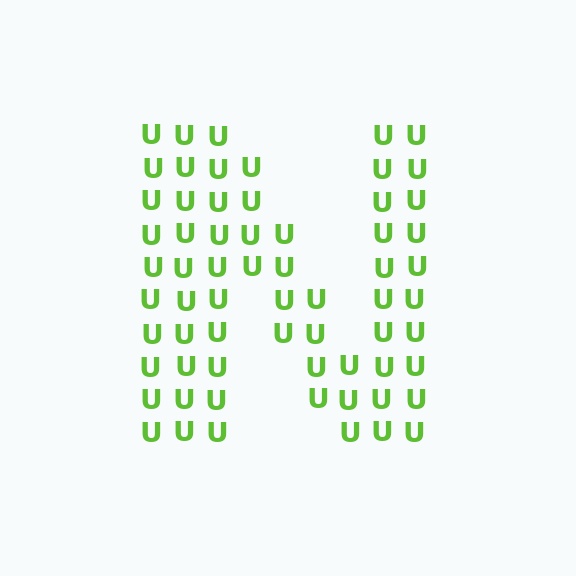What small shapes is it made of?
It is made of small letter U's.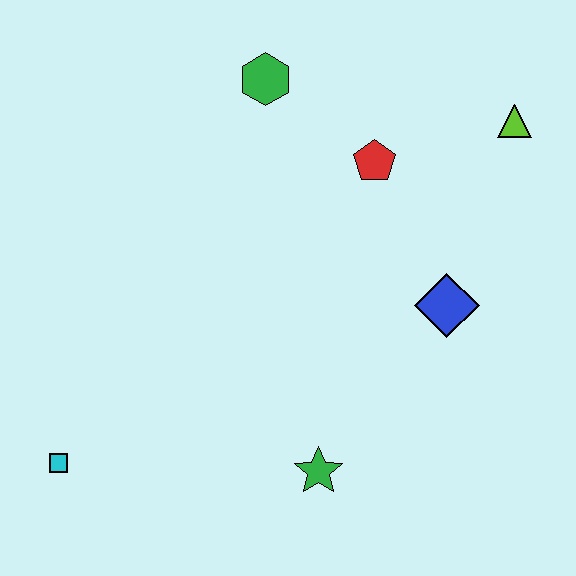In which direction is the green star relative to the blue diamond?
The green star is below the blue diamond.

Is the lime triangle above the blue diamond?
Yes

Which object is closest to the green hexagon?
The red pentagon is closest to the green hexagon.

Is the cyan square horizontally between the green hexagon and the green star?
No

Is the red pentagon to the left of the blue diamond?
Yes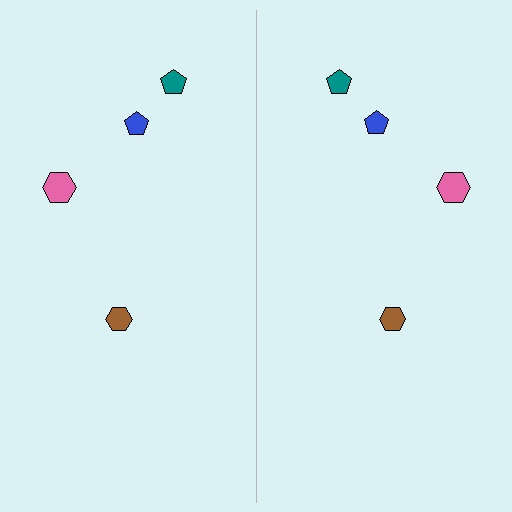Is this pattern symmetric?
Yes, this pattern has bilateral (reflection) symmetry.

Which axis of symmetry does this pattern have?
The pattern has a vertical axis of symmetry running through the center of the image.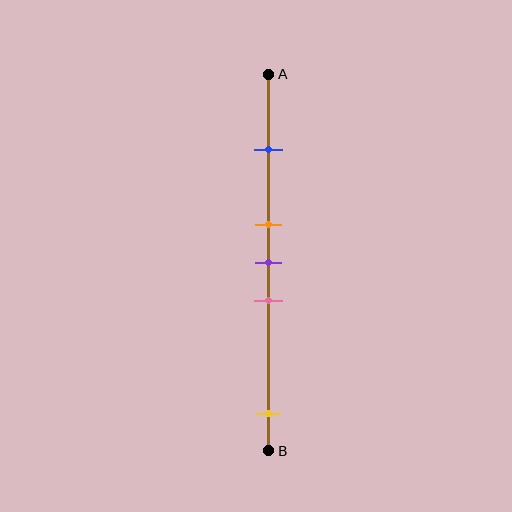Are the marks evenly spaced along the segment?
No, the marks are not evenly spaced.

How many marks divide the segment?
There are 5 marks dividing the segment.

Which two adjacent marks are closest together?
The orange and purple marks are the closest adjacent pair.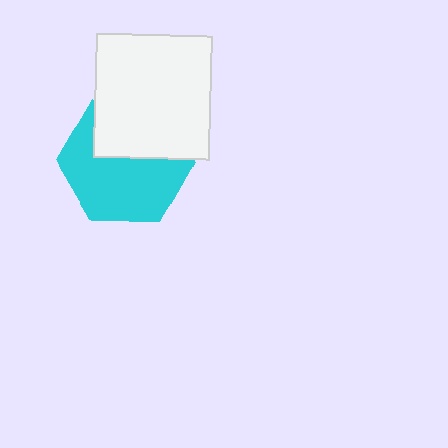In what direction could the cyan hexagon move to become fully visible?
The cyan hexagon could move down. That would shift it out from behind the white rectangle entirely.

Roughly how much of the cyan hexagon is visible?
About half of it is visible (roughly 61%).